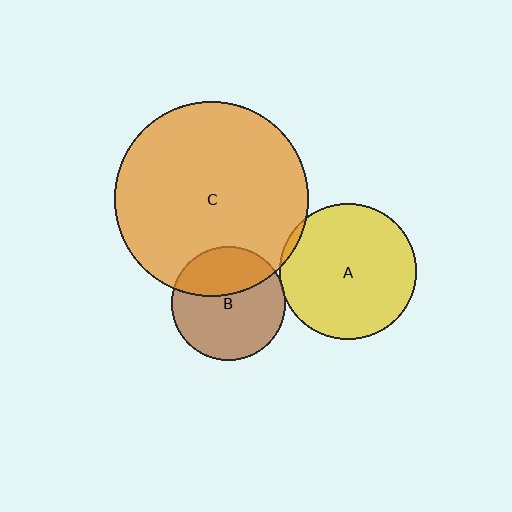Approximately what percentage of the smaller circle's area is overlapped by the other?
Approximately 35%.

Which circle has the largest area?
Circle C (orange).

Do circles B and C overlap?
Yes.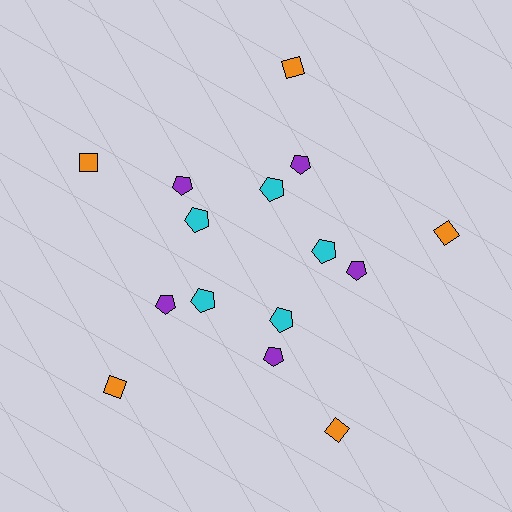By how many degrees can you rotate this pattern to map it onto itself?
The pattern maps onto itself every 72 degrees of rotation.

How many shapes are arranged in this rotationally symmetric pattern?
There are 15 shapes, arranged in 5 groups of 3.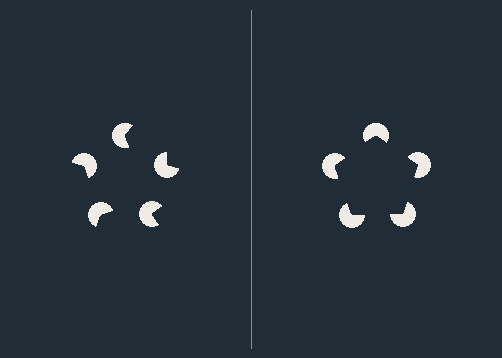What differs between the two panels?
The pac-man discs are positioned identically on both sides; only the wedge orientations differ. On the right they align to a pentagon; on the left they are misaligned.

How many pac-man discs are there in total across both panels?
10 — 5 on each side.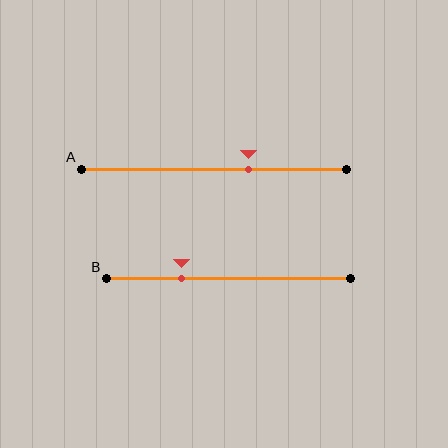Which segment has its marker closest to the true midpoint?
Segment A has its marker closest to the true midpoint.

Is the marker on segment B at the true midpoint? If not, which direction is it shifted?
No, the marker on segment B is shifted to the left by about 19% of the segment length.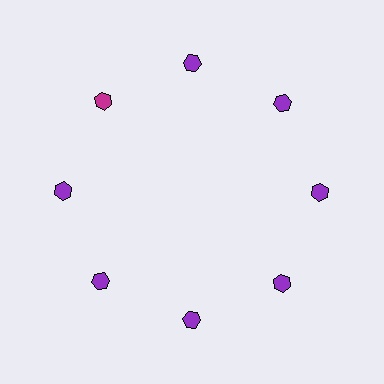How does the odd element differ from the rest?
It has a different color: magenta instead of purple.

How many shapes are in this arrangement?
There are 8 shapes arranged in a ring pattern.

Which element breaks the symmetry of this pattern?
The magenta hexagon at roughly the 10 o'clock position breaks the symmetry. All other shapes are purple hexagons.